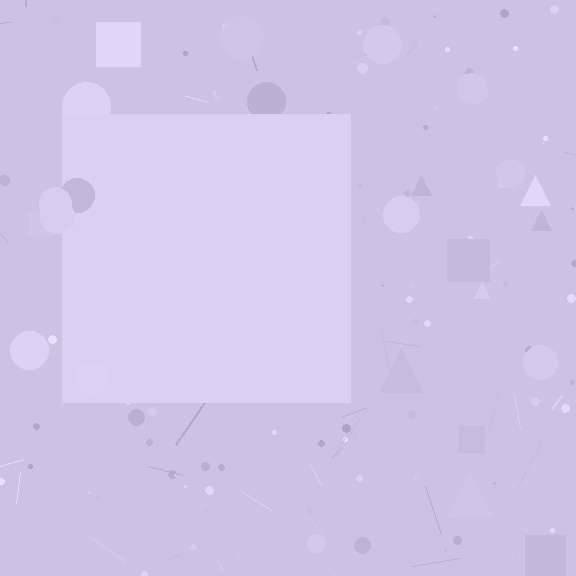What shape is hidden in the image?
A square is hidden in the image.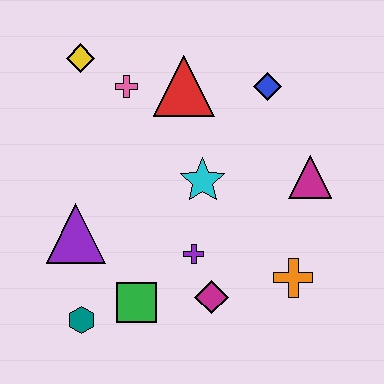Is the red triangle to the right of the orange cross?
No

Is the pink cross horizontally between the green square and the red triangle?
No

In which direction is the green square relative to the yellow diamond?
The green square is below the yellow diamond.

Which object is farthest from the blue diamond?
The teal hexagon is farthest from the blue diamond.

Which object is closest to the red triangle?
The pink cross is closest to the red triangle.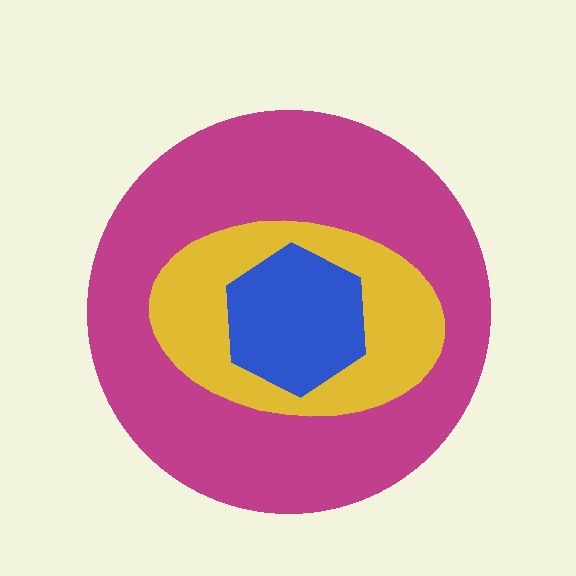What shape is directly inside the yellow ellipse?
The blue hexagon.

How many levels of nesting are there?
3.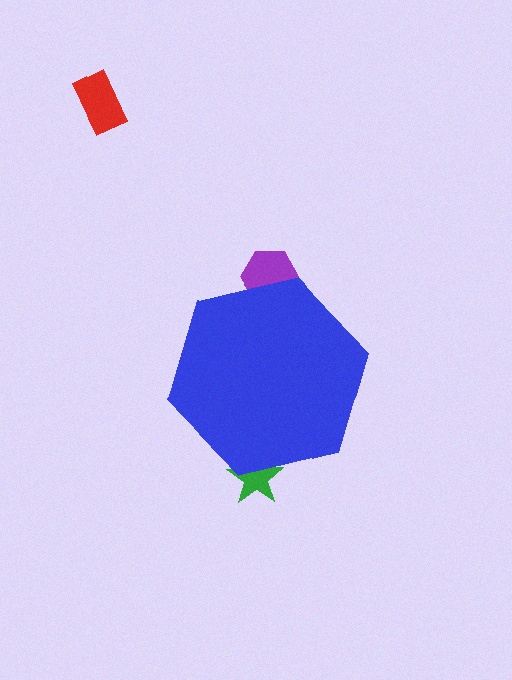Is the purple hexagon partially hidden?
Yes, the purple hexagon is partially hidden behind the blue hexagon.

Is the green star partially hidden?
Yes, the green star is partially hidden behind the blue hexagon.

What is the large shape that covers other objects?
A blue hexagon.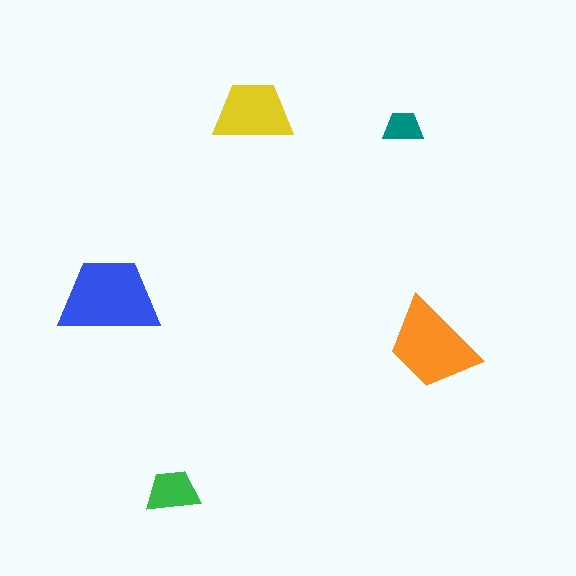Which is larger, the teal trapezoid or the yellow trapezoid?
The yellow one.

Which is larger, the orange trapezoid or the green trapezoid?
The orange one.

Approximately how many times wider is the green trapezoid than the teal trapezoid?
About 1.5 times wider.